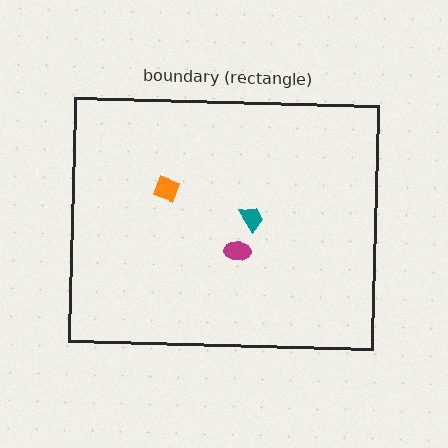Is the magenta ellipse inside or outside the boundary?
Inside.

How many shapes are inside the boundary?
3 inside, 0 outside.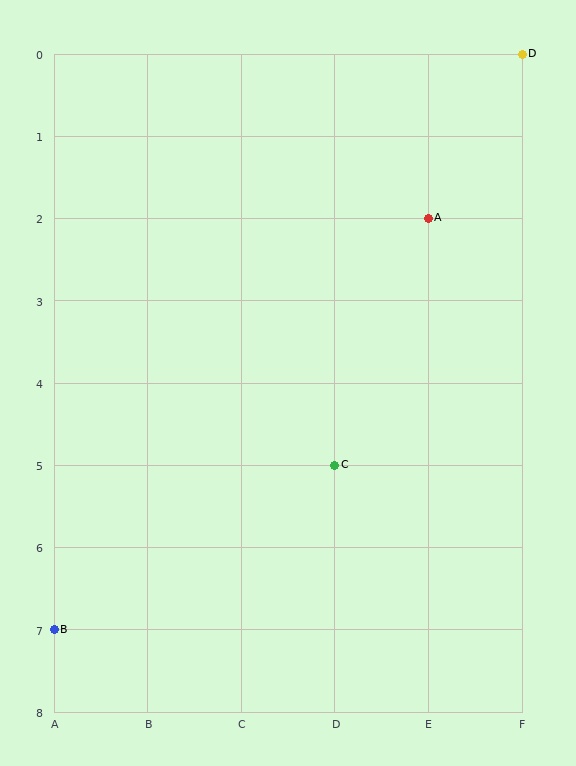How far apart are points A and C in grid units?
Points A and C are 1 column and 3 rows apart (about 3.2 grid units diagonally).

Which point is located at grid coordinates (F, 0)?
Point D is at (F, 0).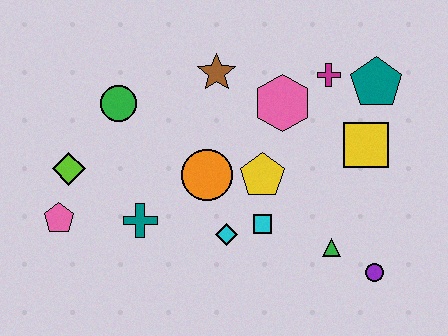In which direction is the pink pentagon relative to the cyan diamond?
The pink pentagon is to the left of the cyan diamond.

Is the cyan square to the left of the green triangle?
Yes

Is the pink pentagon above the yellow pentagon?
No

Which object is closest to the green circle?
The lime diamond is closest to the green circle.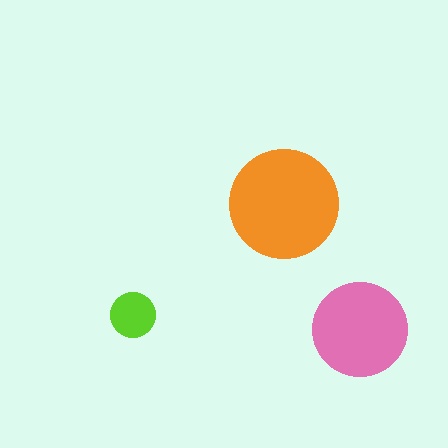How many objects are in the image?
There are 3 objects in the image.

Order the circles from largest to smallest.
the orange one, the pink one, the lime one.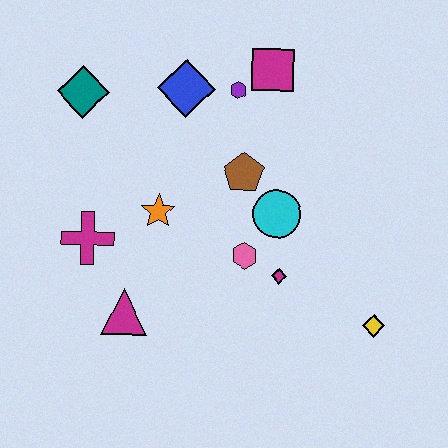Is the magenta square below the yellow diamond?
No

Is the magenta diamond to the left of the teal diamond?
No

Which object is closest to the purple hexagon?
The magenta square is closest to the purple hexagon.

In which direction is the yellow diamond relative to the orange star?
The yellow diamond is to the right of the orange star.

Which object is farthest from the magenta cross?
The yellow diamond is farthest from the magenta cross.